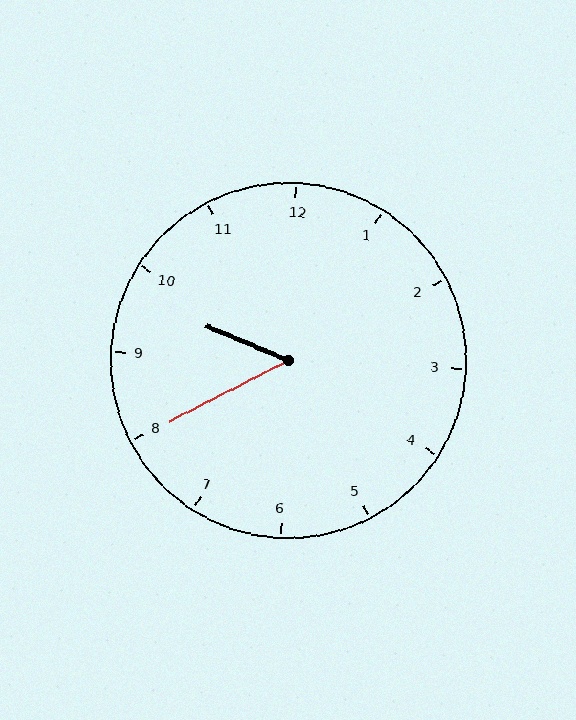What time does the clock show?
9:40.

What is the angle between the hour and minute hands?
Approximately 50 degrees.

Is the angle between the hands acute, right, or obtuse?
It is acute.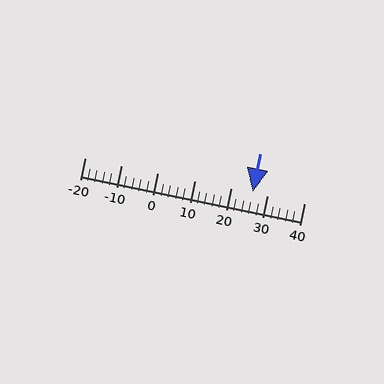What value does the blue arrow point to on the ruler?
The blue arrow points to approximately 26.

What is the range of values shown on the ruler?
The ruler shows values from -20 to 40.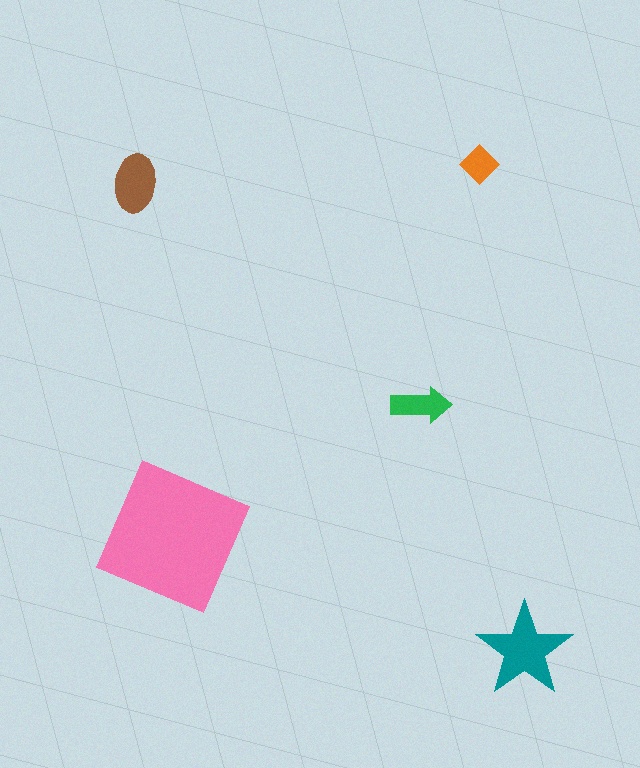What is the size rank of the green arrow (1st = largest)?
4th.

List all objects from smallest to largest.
The orange diamond, the green arrow, the brown ellipse, the teal star, the pink square.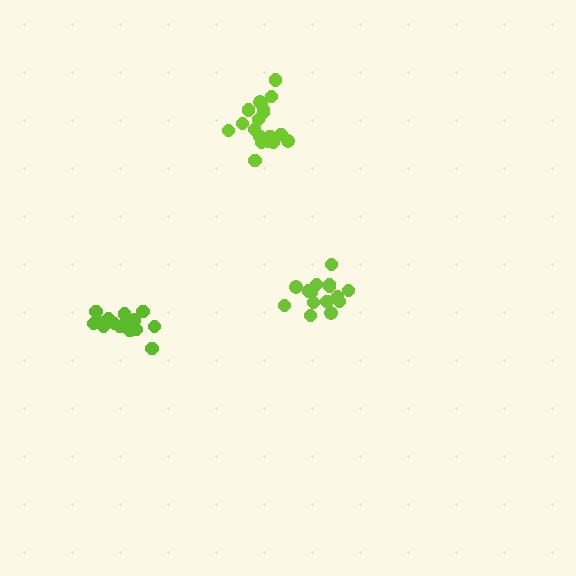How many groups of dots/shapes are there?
There are 3 groups.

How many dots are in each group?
Group 1: 19 dots, Group 2: 15 dots, Group 3: 16 dots (50 total).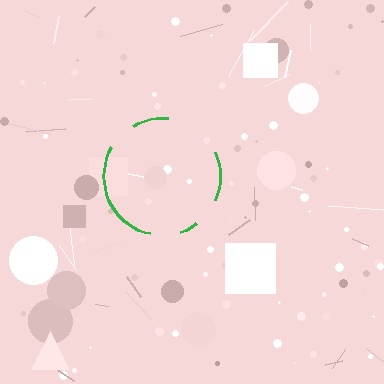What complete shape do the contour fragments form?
The contour fragments form a circle.